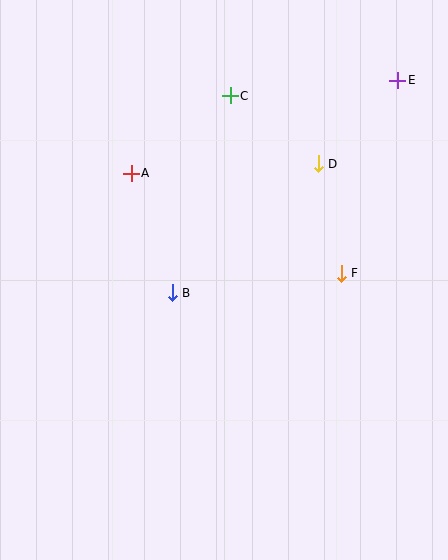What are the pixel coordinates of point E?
Point E is at (398, 80).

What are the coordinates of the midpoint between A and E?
The midpoint between A and E is at (264, 127).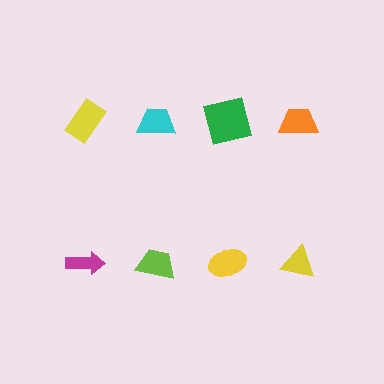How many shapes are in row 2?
4 shapes.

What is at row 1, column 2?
A cyan trapezoid.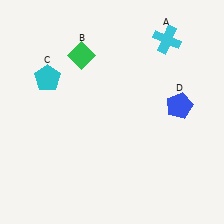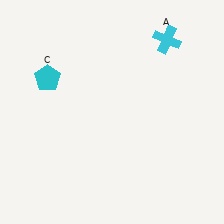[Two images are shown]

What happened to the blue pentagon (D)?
The blue pentagon (D) was removed in Image 2. It was in the top-right area of Image 1.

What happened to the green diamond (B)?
The green diamond (B) was removed in Image 2. It was in the top-left area of Image 1.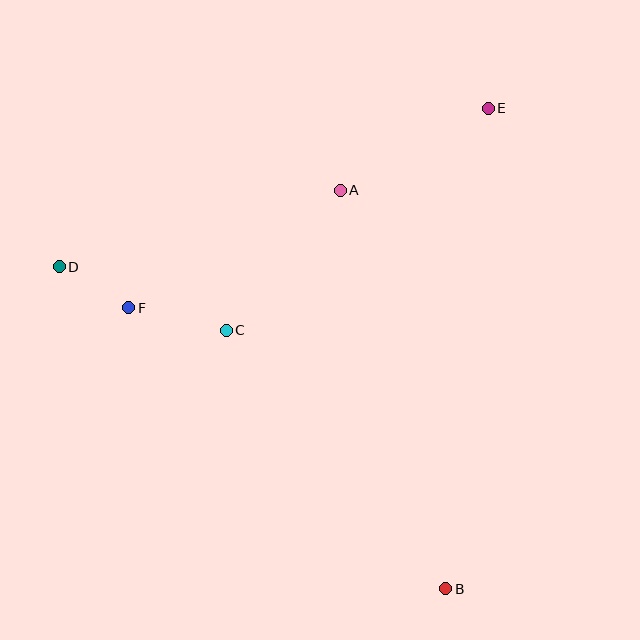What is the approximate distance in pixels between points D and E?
The distance between D and E is approximately 457 pixels.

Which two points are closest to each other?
Points D and F are closest to each other.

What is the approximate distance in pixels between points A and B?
The distance between A and B is approximately 413 pixels.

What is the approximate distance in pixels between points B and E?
The distance between B and E is approximately 482 pixels.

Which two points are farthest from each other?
Points B and D are farthest from each other.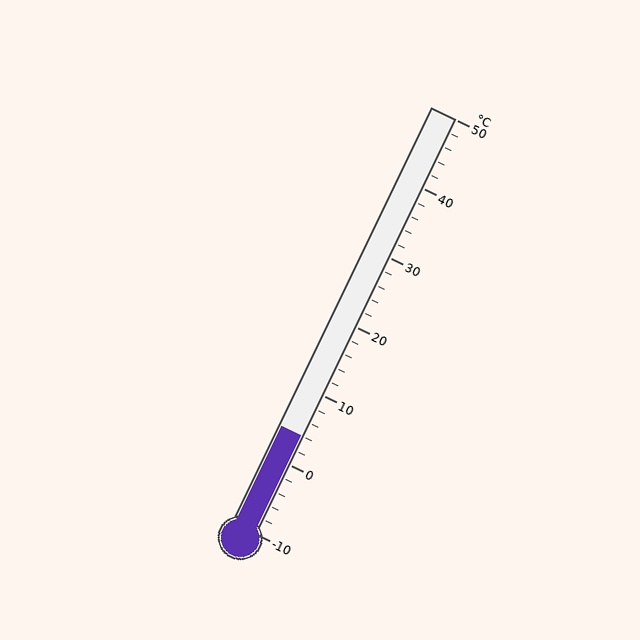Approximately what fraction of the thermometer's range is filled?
The thermometer is filled to approximately 25% of its range.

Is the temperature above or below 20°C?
The temperature is below 20°C.